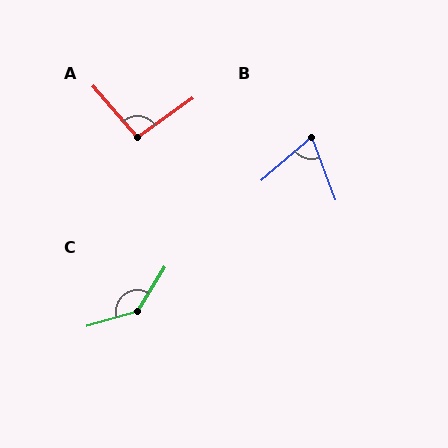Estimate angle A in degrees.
Approximately 96 degrees.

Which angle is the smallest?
B, at approximately 70 degrees.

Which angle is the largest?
C, at approximately 138 degrees.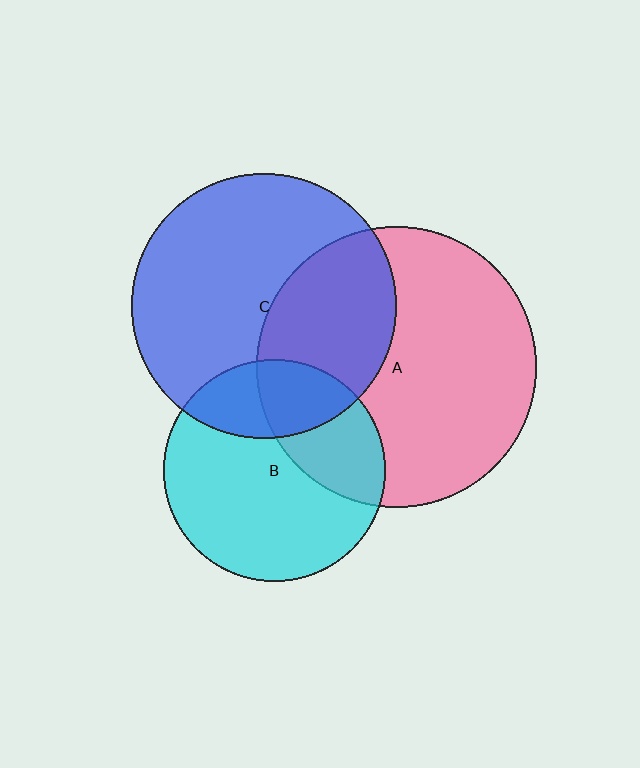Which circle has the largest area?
Circle A (pink).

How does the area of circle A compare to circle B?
Approximately 1.6 times.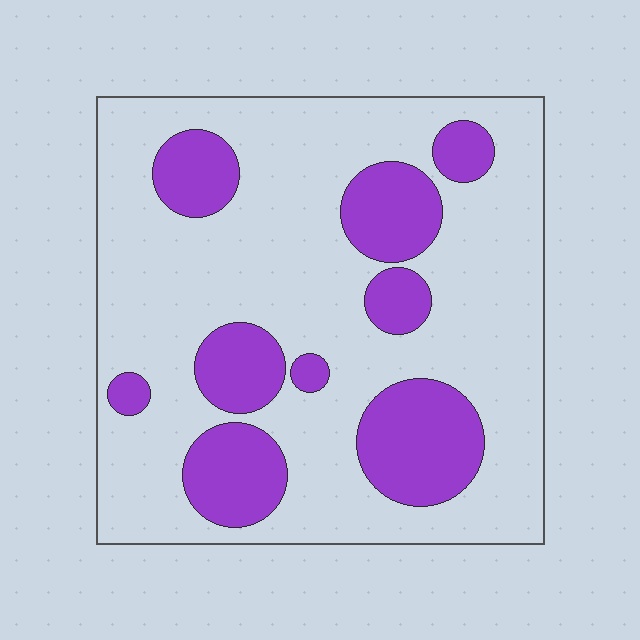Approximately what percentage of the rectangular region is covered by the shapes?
Approximately 25%.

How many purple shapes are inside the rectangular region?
9.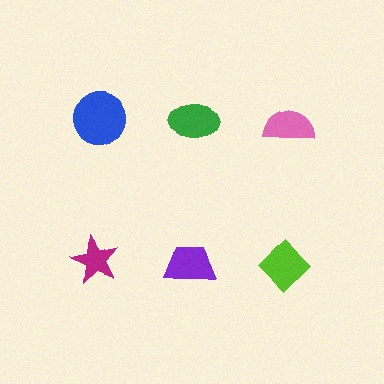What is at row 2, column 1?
A magenta star.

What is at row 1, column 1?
A blue circle.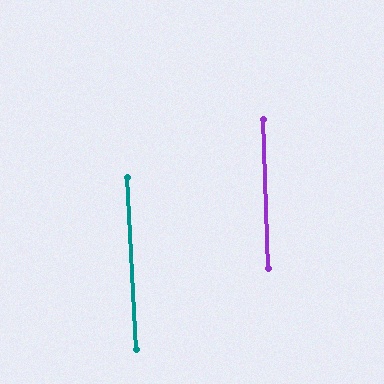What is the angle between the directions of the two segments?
Approximately 1 degree.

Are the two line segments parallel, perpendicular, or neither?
Parallel — their directions differ by only 0.8°.